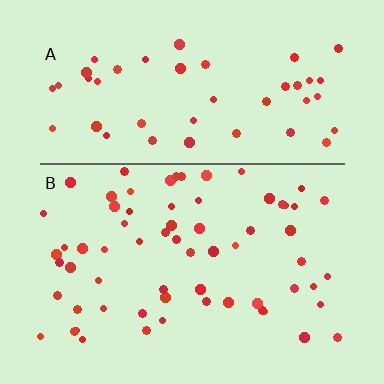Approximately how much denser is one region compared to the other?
Approximately 1.3× — region B over region A.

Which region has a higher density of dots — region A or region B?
B (the bottom).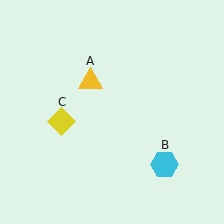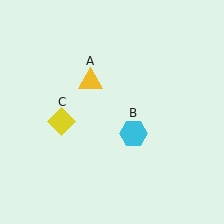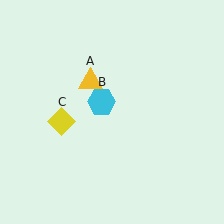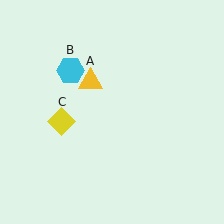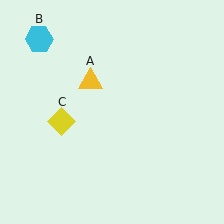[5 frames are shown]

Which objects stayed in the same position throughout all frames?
Yellow triangle (object A) and yellow diamond (object C) remained stationary.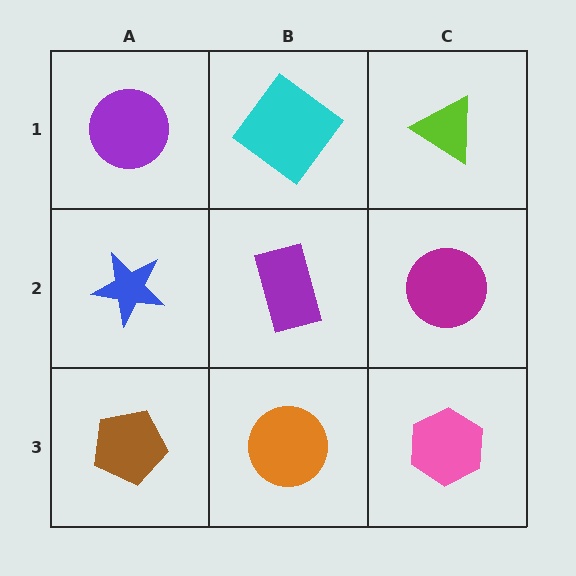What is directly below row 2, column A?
A brown pentagon.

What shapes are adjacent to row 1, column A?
A blue star (row 2, column A), a cyan diamond (row 1, column B).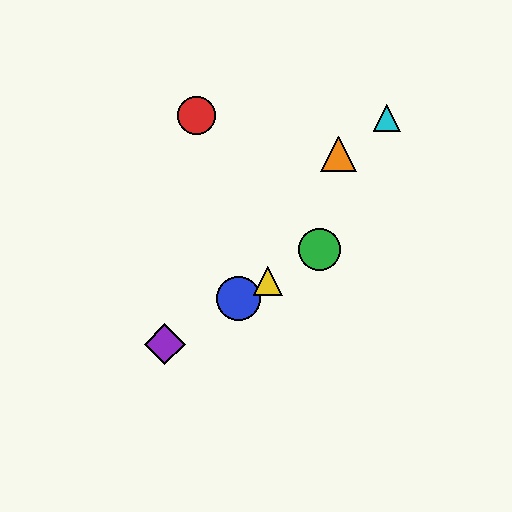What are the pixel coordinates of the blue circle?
The blue circle is at (239, 299).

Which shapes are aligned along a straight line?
The blue circle, the green circle, the yellow triangle, the purple diamond are aligned along a straight line.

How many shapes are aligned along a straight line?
4 shapes (the blue circle, the green circle, the yellow triangle, the purple diamond) are aligned along a straight line.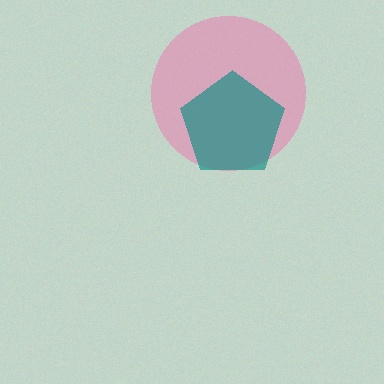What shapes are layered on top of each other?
The layered shapes are: a pink circle, a teal pentagon.